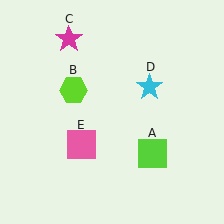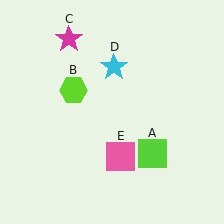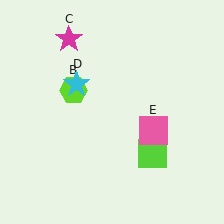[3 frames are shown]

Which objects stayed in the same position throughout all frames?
Lime square (object A) and lime hexagon (object B) and magenta star (object C) remained stationary.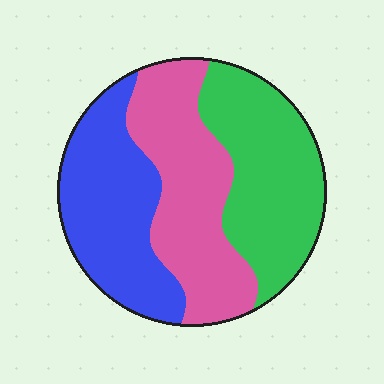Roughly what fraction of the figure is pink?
Pink covers roughly 35% of the figure.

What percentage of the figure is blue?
Blue takes up about one third (1/3) of the figure.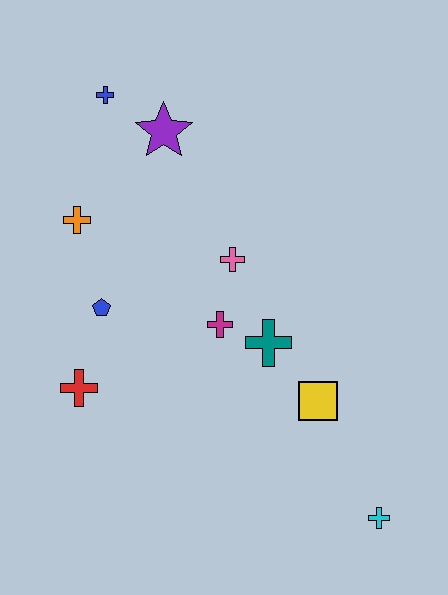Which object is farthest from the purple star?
The cyan cross is farthest from the purple star.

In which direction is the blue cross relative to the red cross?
The blue cross is above the red cross.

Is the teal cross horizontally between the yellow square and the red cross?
Yes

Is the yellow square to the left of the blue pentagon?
No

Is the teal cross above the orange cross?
No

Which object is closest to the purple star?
The blue cross is closest to the purple star.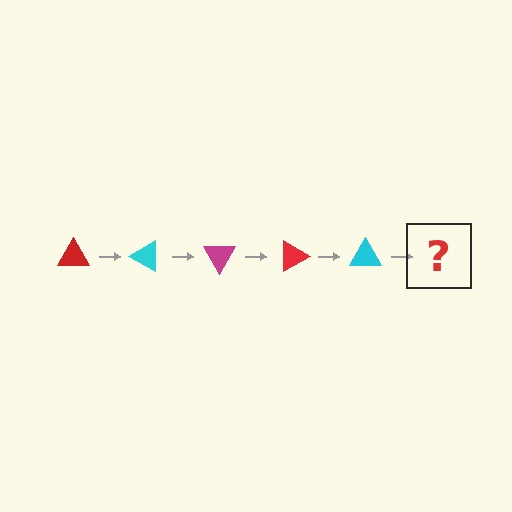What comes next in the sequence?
The next element should be a magenta triangle, rotated 150 degrees from the start.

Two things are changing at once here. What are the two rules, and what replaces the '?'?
The two rules are that it rotates 30 degrees each step and the color cycles through red, cyan, and magenta. The '?' should be a magenta triangle, rotated 150 degrees from the start.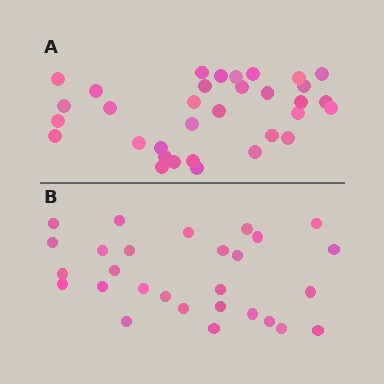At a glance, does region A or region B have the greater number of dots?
Region A (the top region) has more dots.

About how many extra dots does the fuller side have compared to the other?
Region A has about 5 more dots than region B.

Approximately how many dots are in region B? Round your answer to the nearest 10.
About 30 dots. (The exact count is 28, which rounds to 30.)